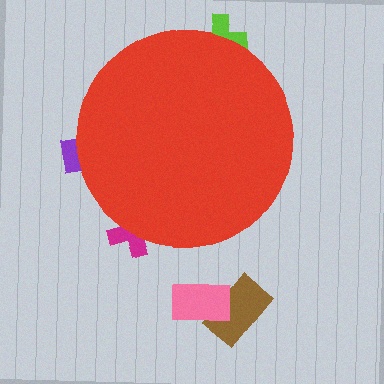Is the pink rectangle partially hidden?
No, the pink rectangle is fully visible.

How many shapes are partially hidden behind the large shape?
3 shapes are partially hidden.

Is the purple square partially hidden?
Yes, the purple square is partially hidden behind the red circle.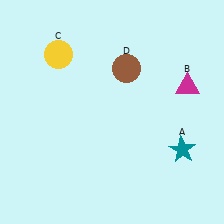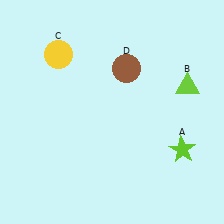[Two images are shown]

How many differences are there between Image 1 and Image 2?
There are 2 differences between the two images.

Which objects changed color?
A changed from teal to lime. B changed from magenta to lime.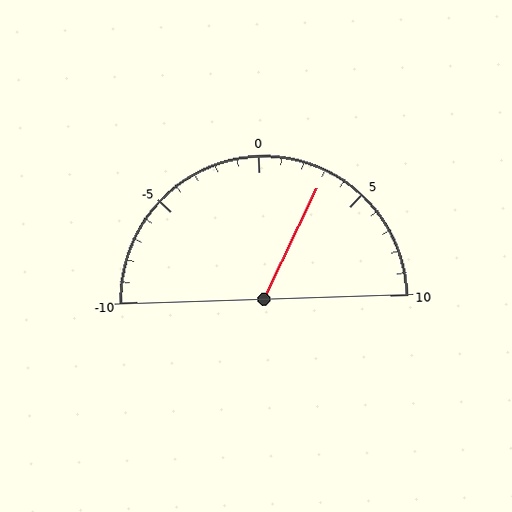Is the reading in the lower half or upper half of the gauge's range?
The reading is in the upper half of the range (-10 to 10).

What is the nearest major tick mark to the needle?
The nearest major tick mark is 5.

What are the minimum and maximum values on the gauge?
The gauge ranges from -10 to 10.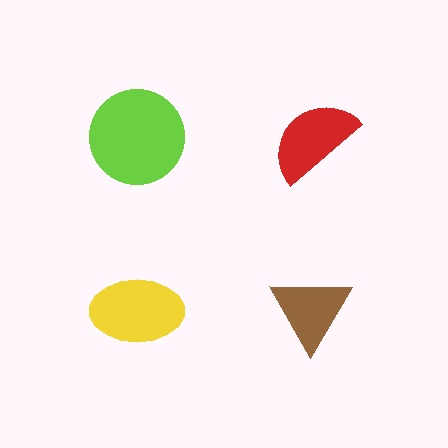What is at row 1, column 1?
A lime circle.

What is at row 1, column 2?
A red semicircle.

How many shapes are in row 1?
2 shapes.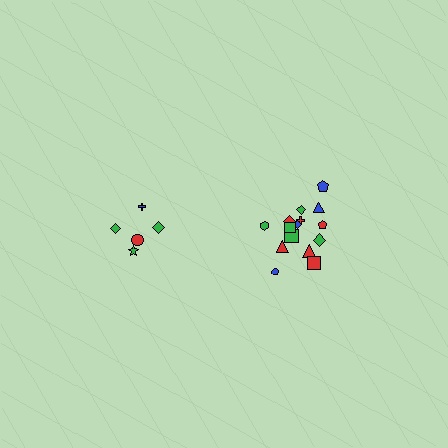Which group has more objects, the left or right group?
The right group.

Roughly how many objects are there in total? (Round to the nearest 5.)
Roughly 20 objects in total.